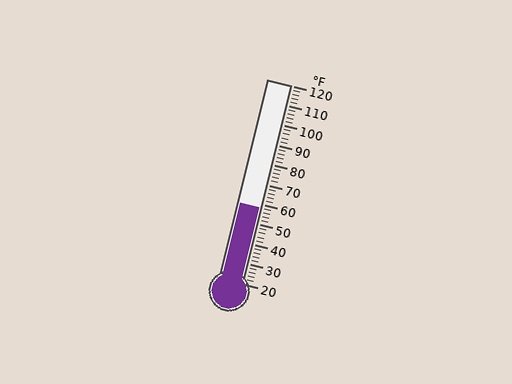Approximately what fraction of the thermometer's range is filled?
The thermometer is filled to approximately 40% of its range.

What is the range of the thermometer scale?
The thermometer scale ranges from 20°F to 120°F.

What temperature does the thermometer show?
The thermometer shows approximately 58°F.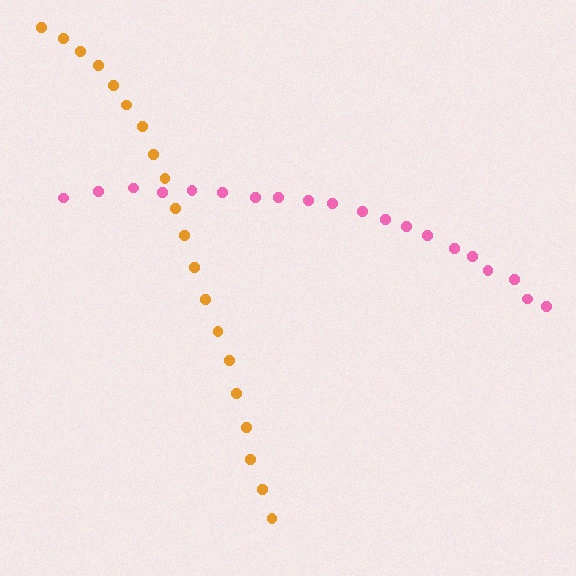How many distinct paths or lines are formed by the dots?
There are 2 distinct paths.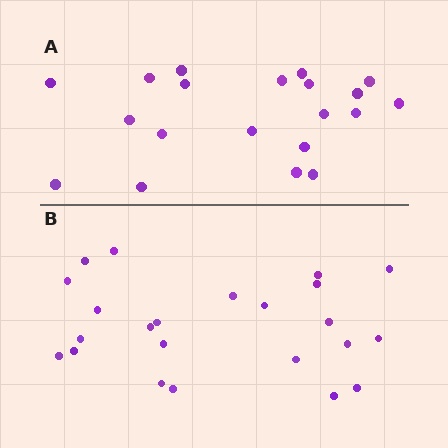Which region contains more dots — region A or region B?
Region B (the bottom region) has more dots.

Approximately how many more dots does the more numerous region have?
Region B has just a few more — roughly 2 or 3 more dots than region A.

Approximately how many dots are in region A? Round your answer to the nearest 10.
About 20 dots.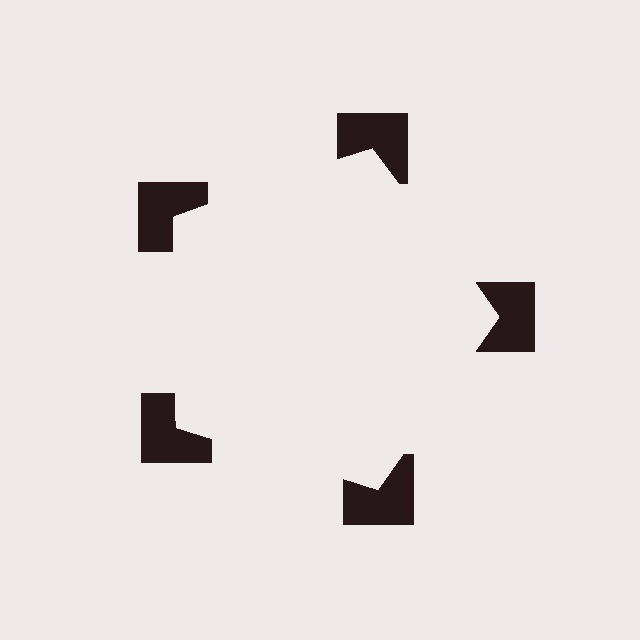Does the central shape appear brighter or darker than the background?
It typically appears slightly brighter than the background, even though no actual brightness change is drawn.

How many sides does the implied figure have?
5 sides.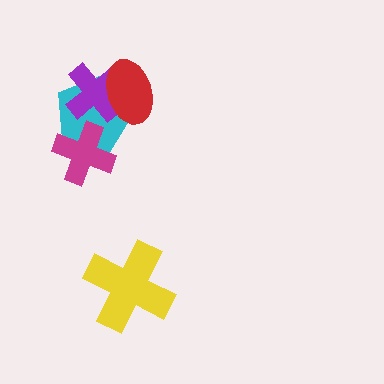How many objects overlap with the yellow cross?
0 objects overlap with the yellow cross.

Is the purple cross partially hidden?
Yes, it is partially covered by another shape.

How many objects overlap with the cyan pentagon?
3 objects overlap with the cyan pentagon.